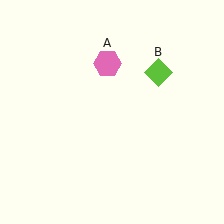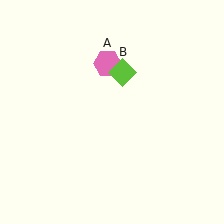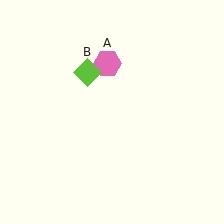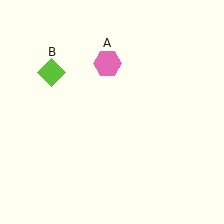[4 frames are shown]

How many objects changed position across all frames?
1 object changed position: lime diamond (object B).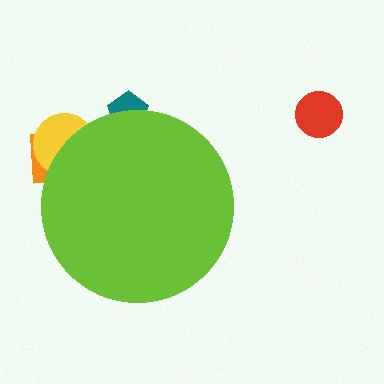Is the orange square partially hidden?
Yes, the orange square is partially hidden behind the lime circle.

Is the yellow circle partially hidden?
Yes, the yellow circle is partially hidden behind the lime circle.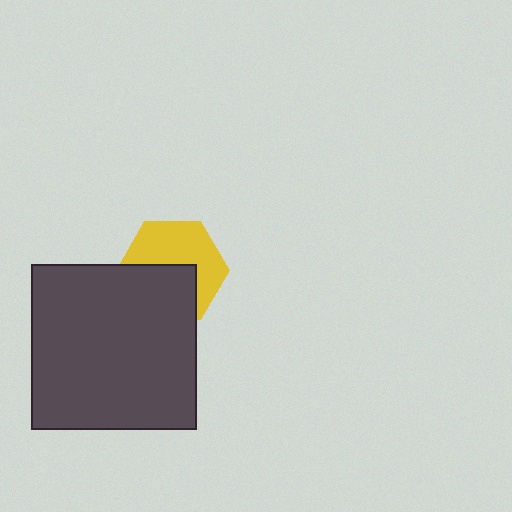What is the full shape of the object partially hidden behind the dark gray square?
The partially hidden object is a yellow hexagon.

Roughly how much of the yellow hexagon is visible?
About half of it is visible (roughly 54%).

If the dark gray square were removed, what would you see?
You would see the complete yellow hexagon.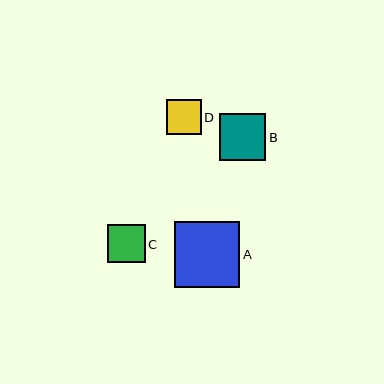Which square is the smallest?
Square D is the smallest with a size of approximately 35 pixels.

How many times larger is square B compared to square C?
Square B is approximately 1.2 times the size of square C.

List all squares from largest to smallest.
From largest to smallest: A, B, C, D.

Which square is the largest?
Square A is the largest with a size of approximately 66 pixels.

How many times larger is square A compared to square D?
Square A is approximately 1.9 times the size of square D.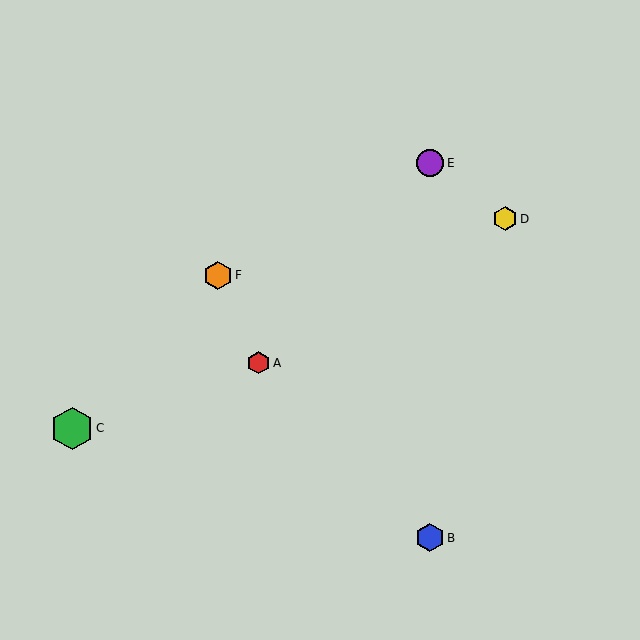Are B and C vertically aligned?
No, B is at x≈430 and C is at x≈72.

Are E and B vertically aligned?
Yes, both are at x≈430.